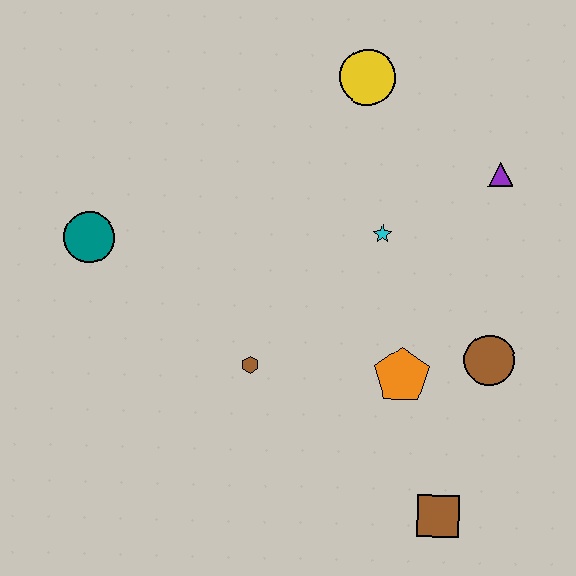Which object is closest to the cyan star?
The purple triangle is closest to the cyan star.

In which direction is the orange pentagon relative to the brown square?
The orange pentagon is above the brown square.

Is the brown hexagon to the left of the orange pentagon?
Yes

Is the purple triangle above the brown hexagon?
Yes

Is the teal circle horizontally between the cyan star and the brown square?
No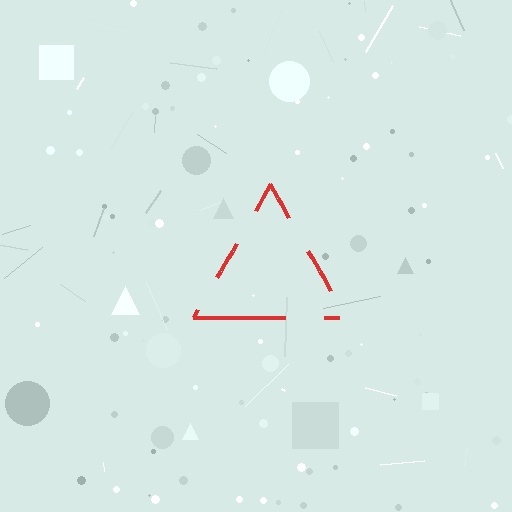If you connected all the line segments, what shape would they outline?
They would outline a triangle.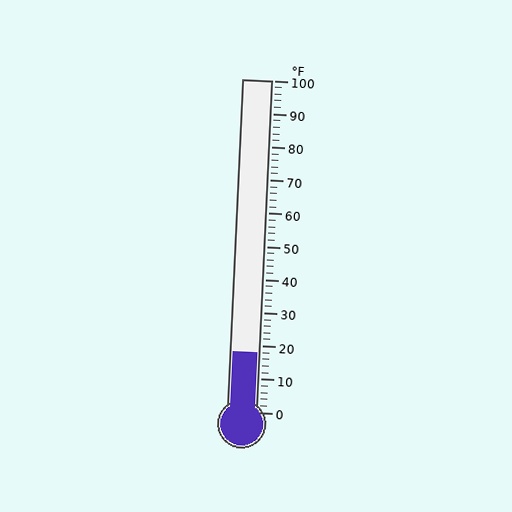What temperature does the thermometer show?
The thermometer shows approximately 18°F.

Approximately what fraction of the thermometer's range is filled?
The thermometer is filled to approximately 20% of its range.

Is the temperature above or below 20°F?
The temperature is below 20°F.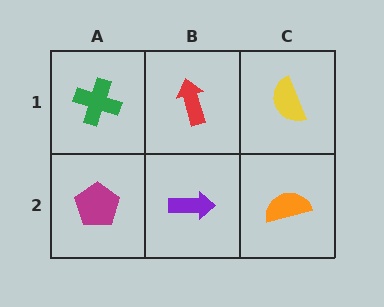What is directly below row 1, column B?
A purple arrow.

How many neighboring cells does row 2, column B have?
3.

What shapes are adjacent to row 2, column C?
A yellow semicircle (row 1, column C), a purple arrow (row 2, column B).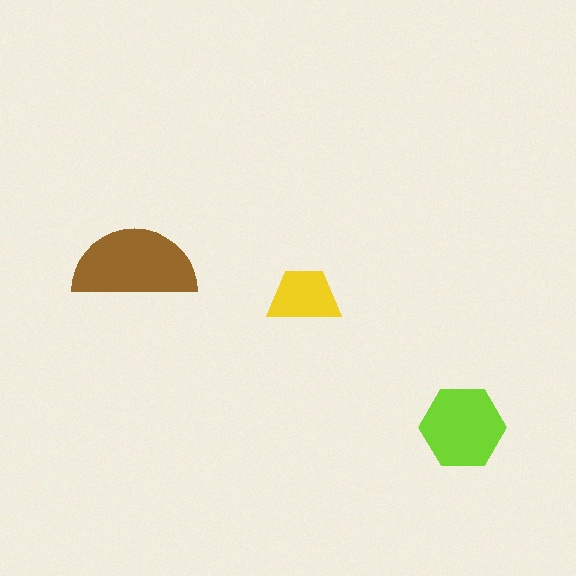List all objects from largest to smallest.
The brown semicircle, the lime hexagon, the yellow trapezoid.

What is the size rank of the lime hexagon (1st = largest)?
2nd.